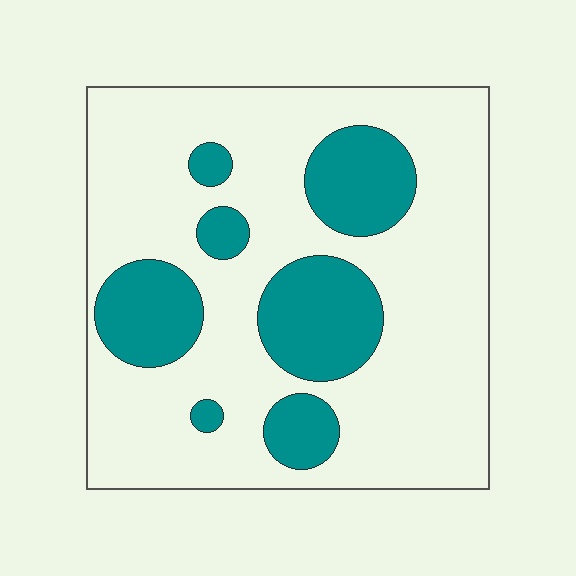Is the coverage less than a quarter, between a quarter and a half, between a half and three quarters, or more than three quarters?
Between a quarter and a half.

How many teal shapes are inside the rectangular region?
7.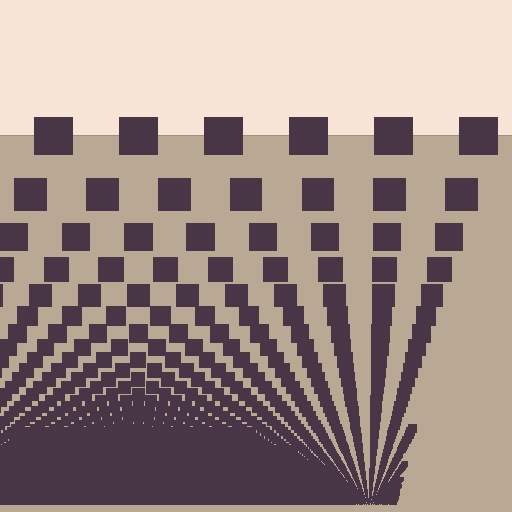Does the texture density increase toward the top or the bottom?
Density increases toward the bottom.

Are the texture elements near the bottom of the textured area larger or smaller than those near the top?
Smaller. The gradient is inverted — elements near the bottom are smaller and denser.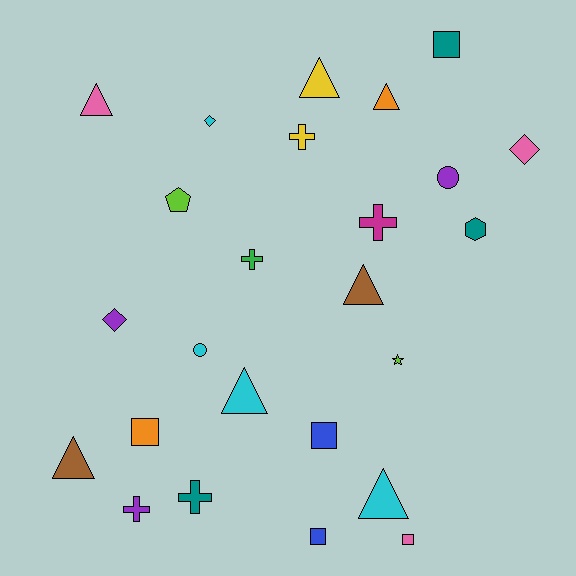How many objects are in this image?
There are 25 objects.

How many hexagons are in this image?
There is 1 hexagon.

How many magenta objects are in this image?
There is 1 magenta object.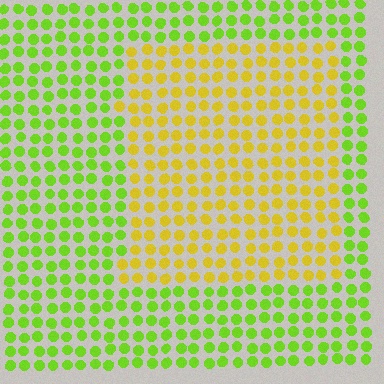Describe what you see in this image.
The image is filled with small lime elements in a uniform arrangement. A rectangle-shaped region is visible where the elements are tinted to a slightly different hue, forming a subtle color boundary.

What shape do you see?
I see a rectangle.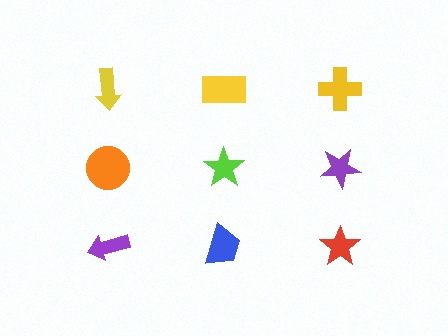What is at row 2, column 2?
A lime star.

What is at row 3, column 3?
A red star.